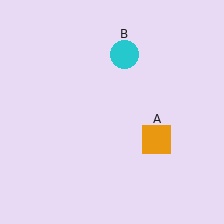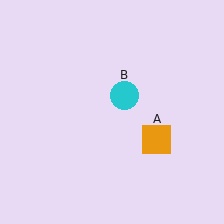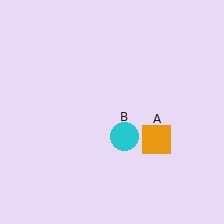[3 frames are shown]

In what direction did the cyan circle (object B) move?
The cyan circle (object B) moved down.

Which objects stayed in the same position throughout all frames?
Orange square (object A) remained stationary.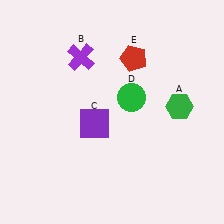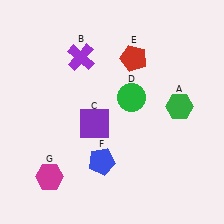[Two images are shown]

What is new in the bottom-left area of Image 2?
A magenta hexagon (G) was added in the bottom-left area of Image 2.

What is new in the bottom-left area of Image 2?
A blue pentagon (F) was added in the bottom-left area of Image 2.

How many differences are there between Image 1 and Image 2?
There are 2 differences between the two images.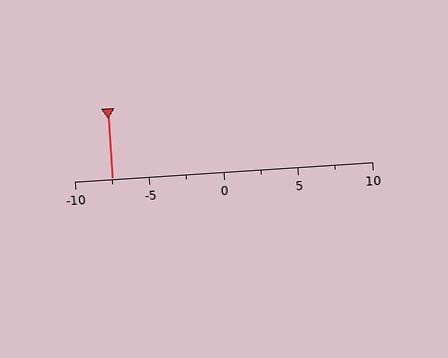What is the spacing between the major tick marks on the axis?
The major ticks are spaced 5 apart.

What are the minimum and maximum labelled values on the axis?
The axis runs from -10 to 10.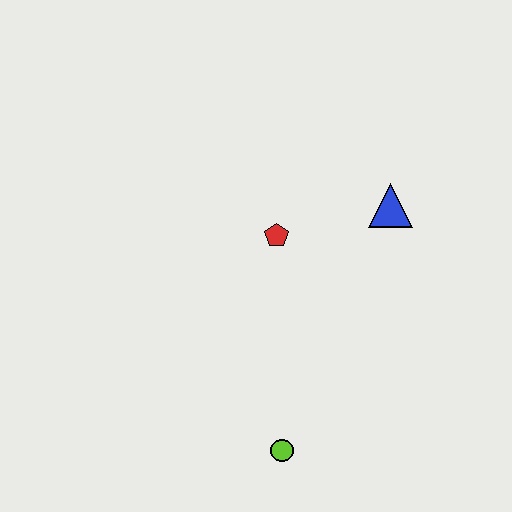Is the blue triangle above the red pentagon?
Yes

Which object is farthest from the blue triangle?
The lime circle is farthest from the blue triangle.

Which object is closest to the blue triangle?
The red pentagon is closest to the blue triangle.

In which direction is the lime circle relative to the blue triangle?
The lime circle is below the blue triangle.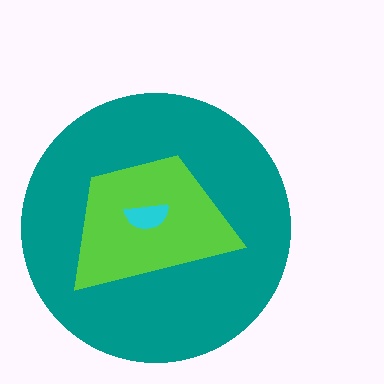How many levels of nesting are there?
3.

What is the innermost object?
The cyan semicircle.